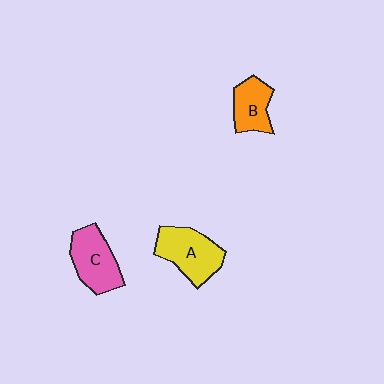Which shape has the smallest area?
Shape B (orange).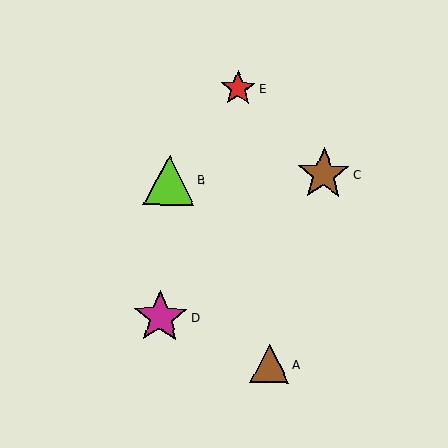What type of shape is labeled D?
Shape D is a magenta star.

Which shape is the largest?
The magenta star (labeled D) is the largest.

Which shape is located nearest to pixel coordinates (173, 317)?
The magenta star (labeled D) at (160, 317) is nearest to that location.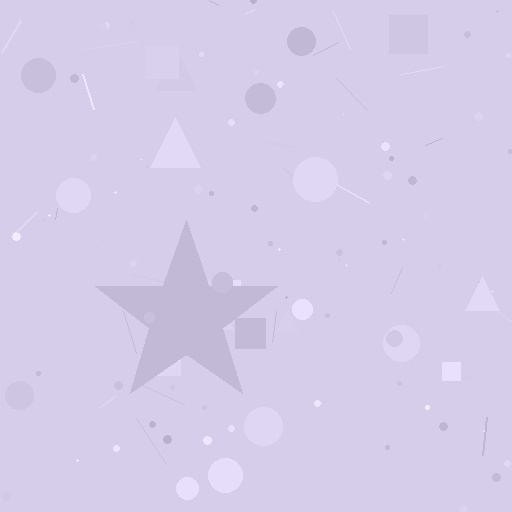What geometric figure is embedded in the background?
A star is embedded in the background.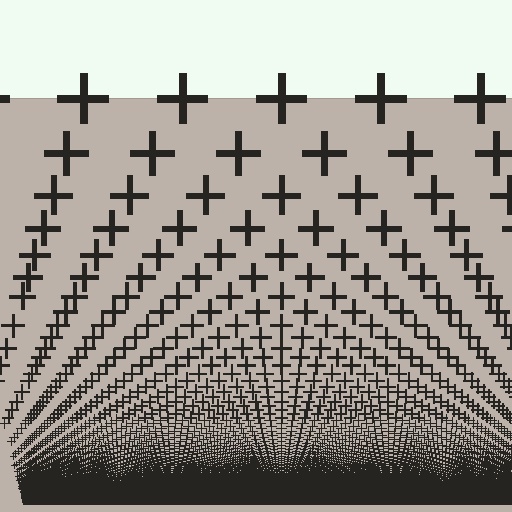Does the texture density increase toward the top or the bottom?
Density increases toward the bottom.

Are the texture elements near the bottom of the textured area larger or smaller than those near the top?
Smaller. The gradient is inverted — elements near the bottom are smaller and denser.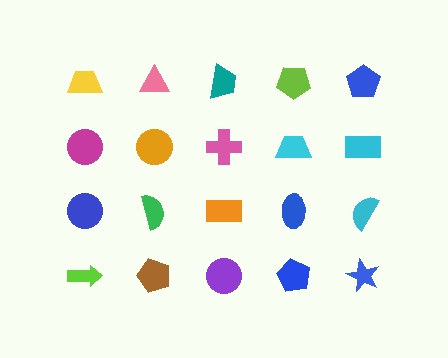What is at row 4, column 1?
A lime arrow.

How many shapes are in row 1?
5 shapes.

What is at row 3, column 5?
A cyan semicircle.